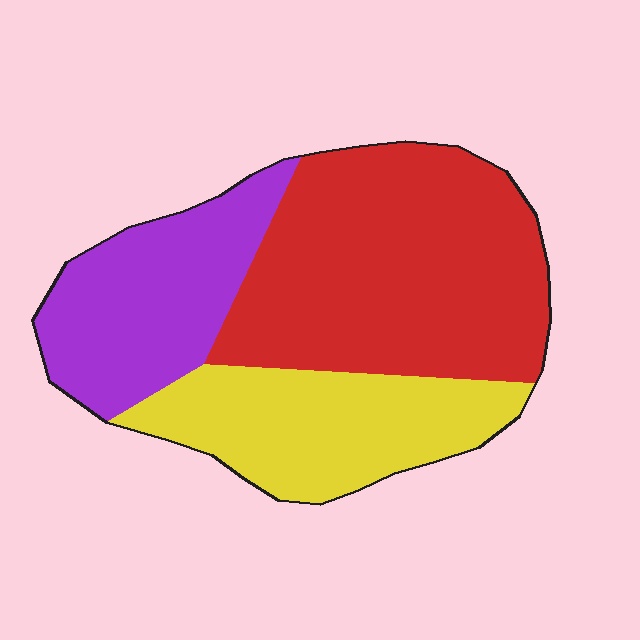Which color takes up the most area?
Red, at roughly 50%.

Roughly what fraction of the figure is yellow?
Yellow covers roughly 25% of the figure.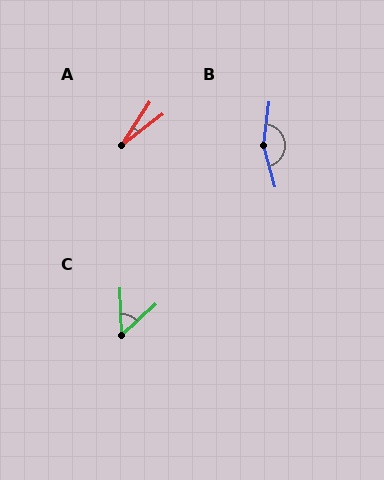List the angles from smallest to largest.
A (20°), C (50°), B (157°).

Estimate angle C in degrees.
Approximately 50 degrees.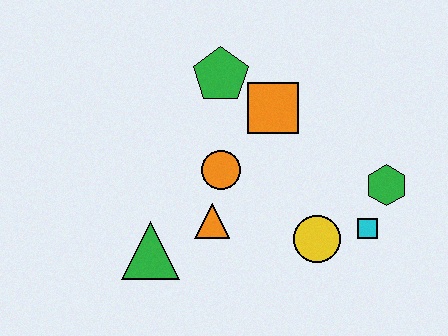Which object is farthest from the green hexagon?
The green triangle is farthest from the green hexagon.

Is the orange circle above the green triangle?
Yes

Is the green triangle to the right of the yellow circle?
No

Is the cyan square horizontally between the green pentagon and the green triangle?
No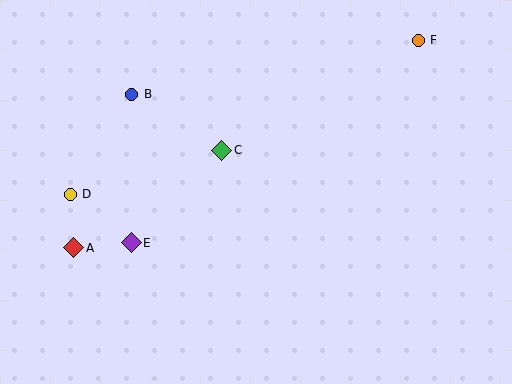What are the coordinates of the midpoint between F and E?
The midpoint between F and E is at (275, 142).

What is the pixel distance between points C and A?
The distance between C and A is 177 pixels.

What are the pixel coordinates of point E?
Point E is at (131, 243).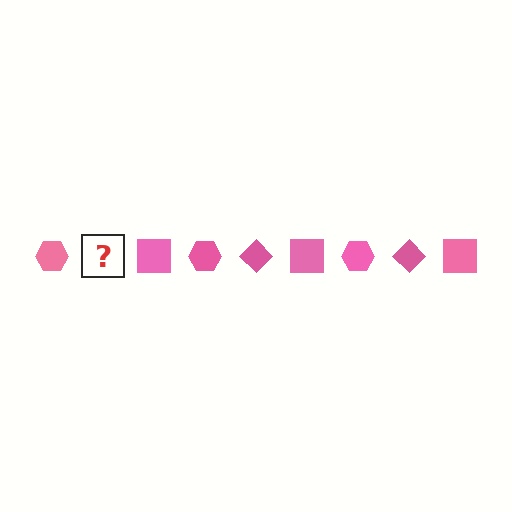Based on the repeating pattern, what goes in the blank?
The blank should be a pink diamond.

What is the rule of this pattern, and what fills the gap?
The rule is that the pattern cycles through hexagon, diamond, square shapes in pink. The gap should be filled with a pink diamond.